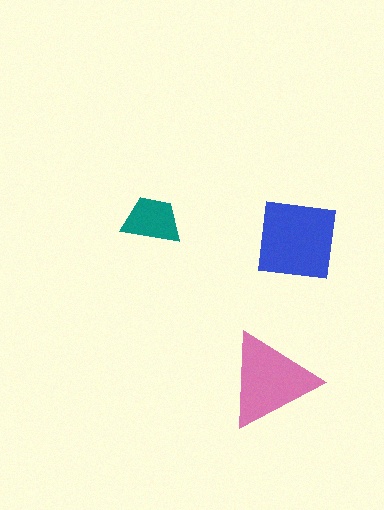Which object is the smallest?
The teal trapezoid.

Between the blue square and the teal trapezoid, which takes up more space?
The blue square.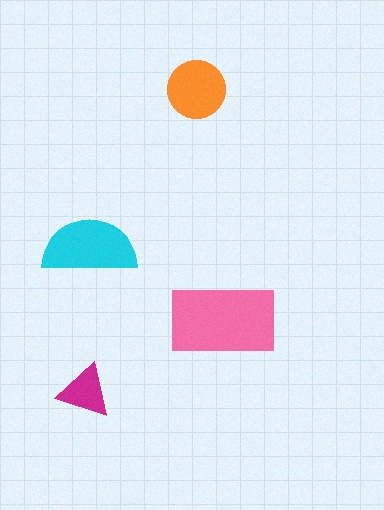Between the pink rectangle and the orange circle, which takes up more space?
The pink rectangle.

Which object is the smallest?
The magenta triangle.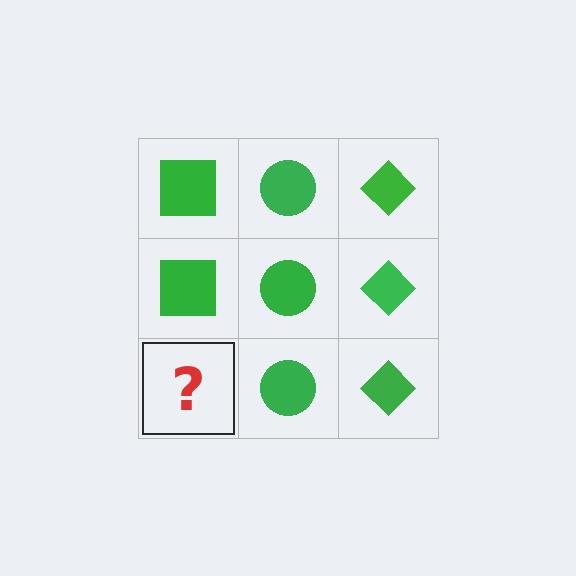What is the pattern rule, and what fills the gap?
The rule is that each column has a consistent shape. The gap should be filled with a green square.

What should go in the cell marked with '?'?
The missing cell should contain a green square.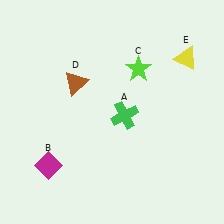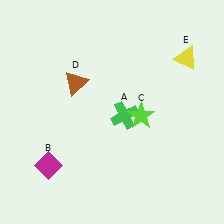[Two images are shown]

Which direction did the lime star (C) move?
The lime star (C) moved down.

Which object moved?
The lime star (C) moved down.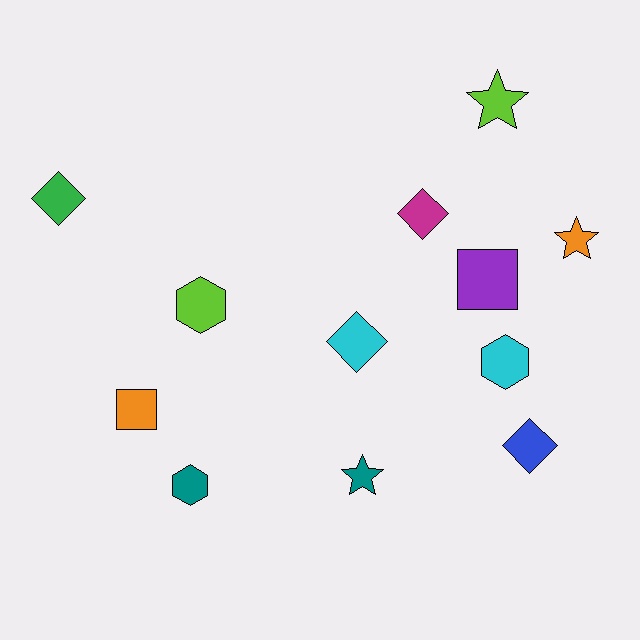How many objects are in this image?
There are 12 objects.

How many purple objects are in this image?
There is 1 purple object.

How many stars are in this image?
There are 3 stars.